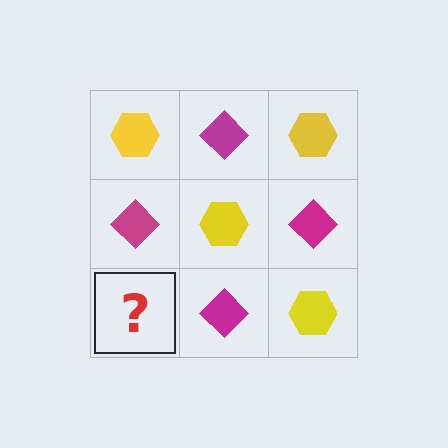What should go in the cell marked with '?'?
The missing cell should contain a yellow hexagon.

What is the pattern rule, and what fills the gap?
The rule is that it alternates yellow hexagon and magenta diamond in a checkerboard pattern. The gap should be filled with a yellow hexagon.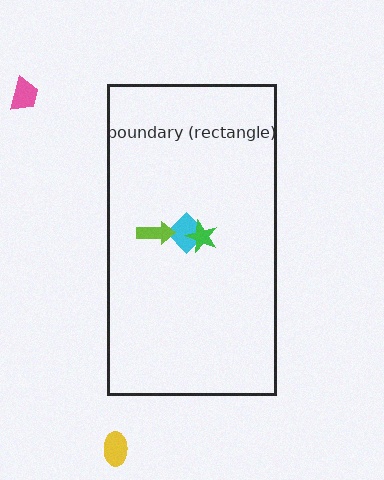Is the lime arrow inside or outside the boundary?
Inside.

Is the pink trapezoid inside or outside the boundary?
Outside.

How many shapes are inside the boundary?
3 inside, 2 outside.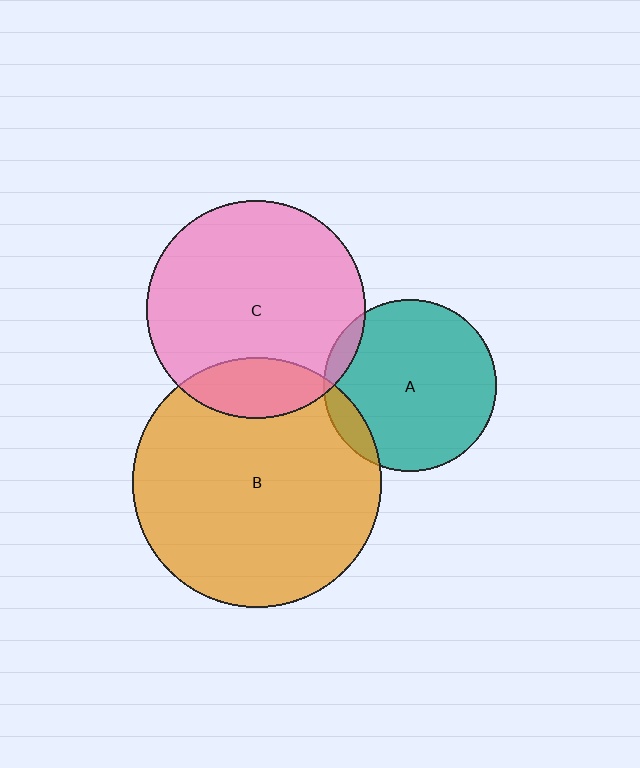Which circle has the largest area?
Circle B (orange).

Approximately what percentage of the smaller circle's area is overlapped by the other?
Approximately 20%.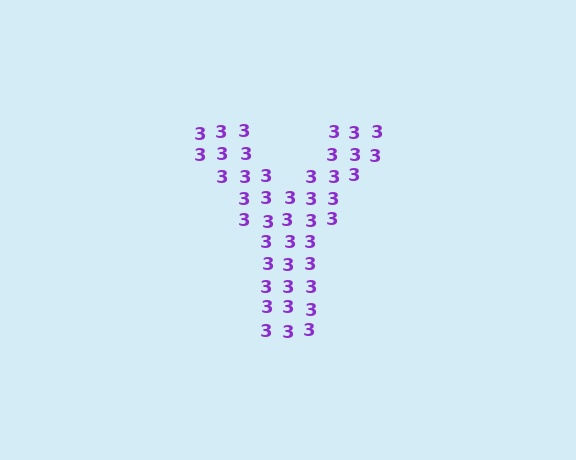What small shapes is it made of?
It is made of small digit 3's.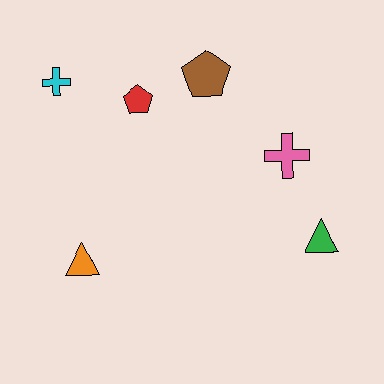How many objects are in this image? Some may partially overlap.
There are 6 objects.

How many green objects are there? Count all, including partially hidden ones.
There is 1 green object.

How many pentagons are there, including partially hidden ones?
There are 2 pentagons.